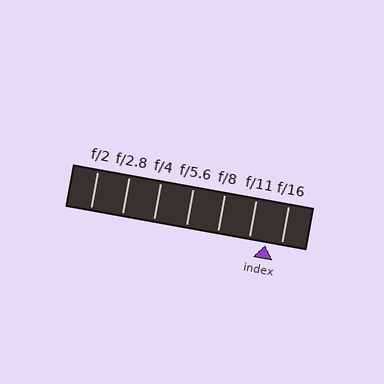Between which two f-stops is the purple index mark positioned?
The index mark is between f/11 and f/16.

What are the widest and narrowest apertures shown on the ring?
The widest aperture shown is f/2 and the narrowest is f/16.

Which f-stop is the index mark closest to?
The index mark is closest to f/16.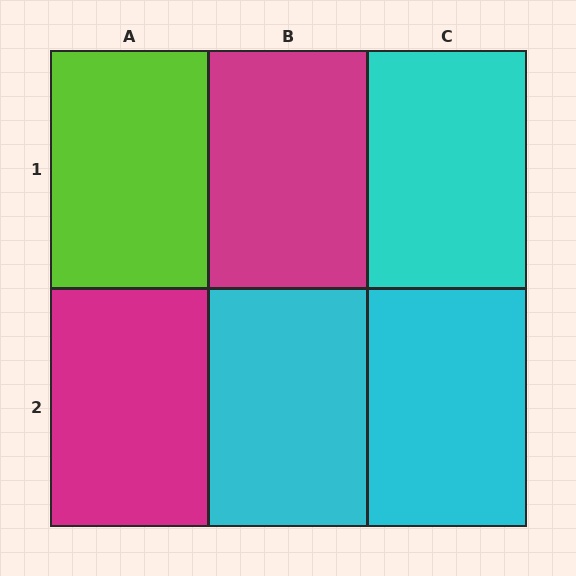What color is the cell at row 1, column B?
Magenta.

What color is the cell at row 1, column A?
Lime.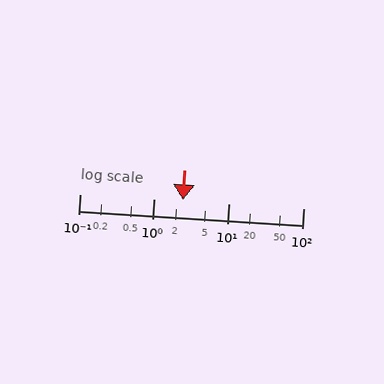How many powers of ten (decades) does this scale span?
The scale spans 3 decades, from 0.1 to 100.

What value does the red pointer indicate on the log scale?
The pointer indicates approximately 2.4.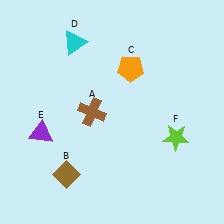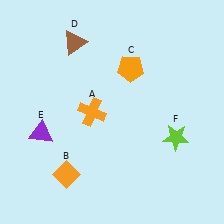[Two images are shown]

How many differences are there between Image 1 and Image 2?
There are 3 differences between the two images.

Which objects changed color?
A changed from brown to orange. B changed from brown to orange. D changed from cyan to brown.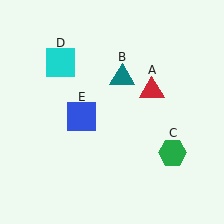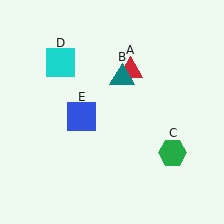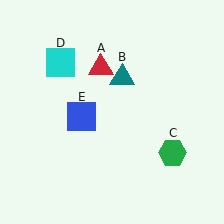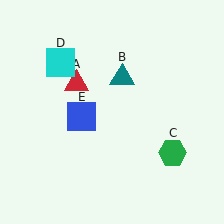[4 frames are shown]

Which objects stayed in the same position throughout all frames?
Teal triangle (object B) and green hexagon (object C) and cyan square (object D) and blue square (object E) remained stationary.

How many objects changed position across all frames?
1 object changed position: red triangle (object A).